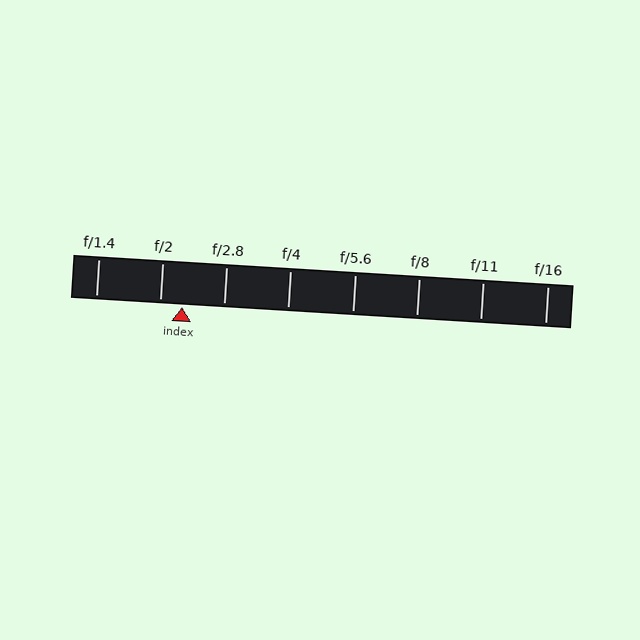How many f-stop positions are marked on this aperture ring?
There are 8 f-stop positions marked.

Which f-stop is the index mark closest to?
The index mark is closest to f/2.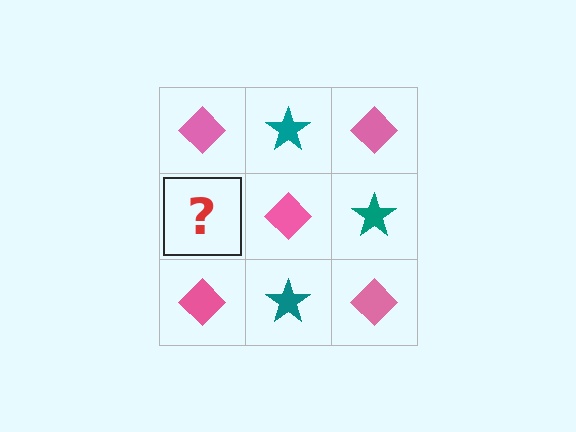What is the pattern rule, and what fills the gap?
The rule is that it alternates pink diamond and teal star in a checkerboard pattern. The gap should be filled with a teal star.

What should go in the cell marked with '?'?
The missing cell should contain a teal star.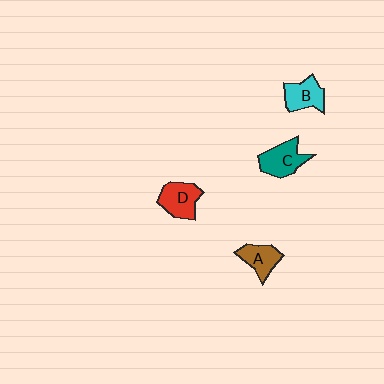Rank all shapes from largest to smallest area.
From largest to smallest: C (teal), D (red), B (cyan), A (brown).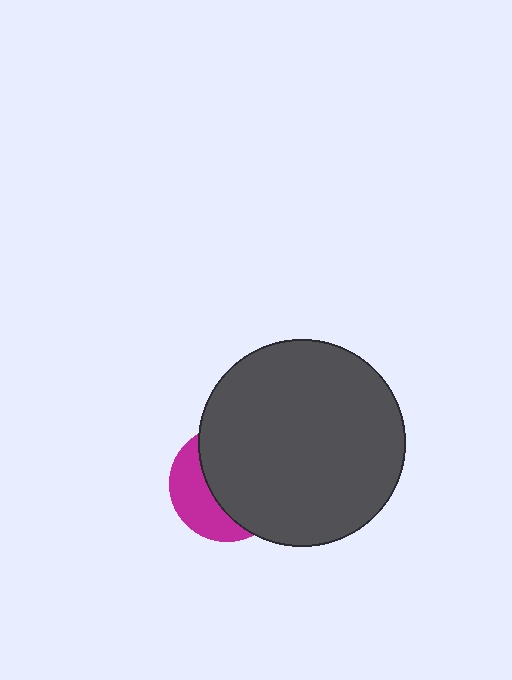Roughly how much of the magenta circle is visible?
A small part of it is visible (roughly 36%).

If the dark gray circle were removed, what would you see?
You would see the complete magenta circle.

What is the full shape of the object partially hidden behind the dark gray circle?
The partially hidden object is a magenta circle.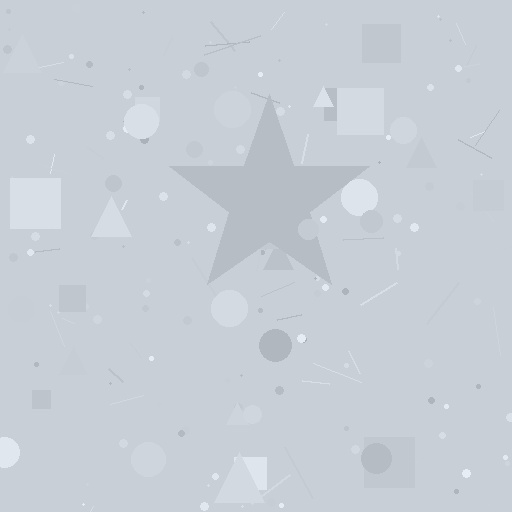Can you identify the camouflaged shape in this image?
The camouflaged shape is a star.